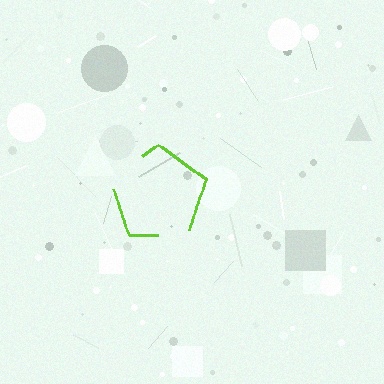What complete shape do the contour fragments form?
The contour fragments form a pentagon.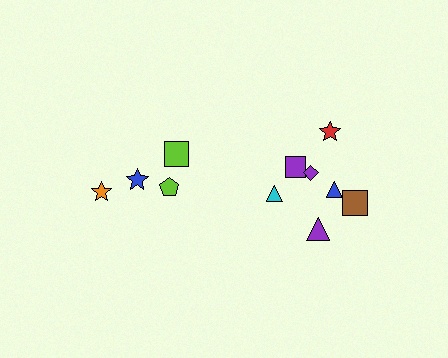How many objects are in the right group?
There are 7 objects.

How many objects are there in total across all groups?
There are 11 objects.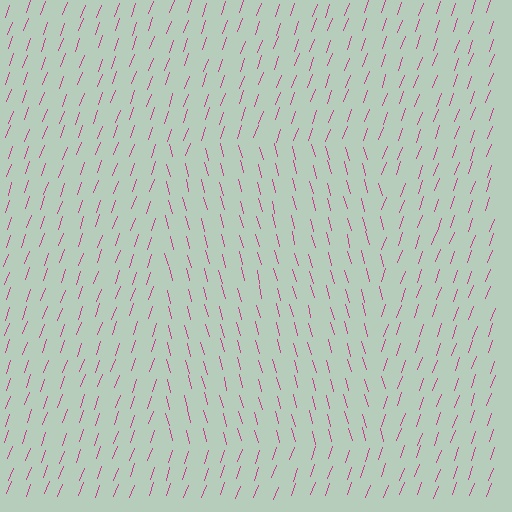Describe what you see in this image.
The image is filled with small magenta line segments. A rectangle region in the image has lines oriented differently from the surrounding lines, creating a visible texture boundary.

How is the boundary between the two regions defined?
The boundary is defined purely by a change in line orientation (approximately 35 degrees difference). All lines are the same color and thickness.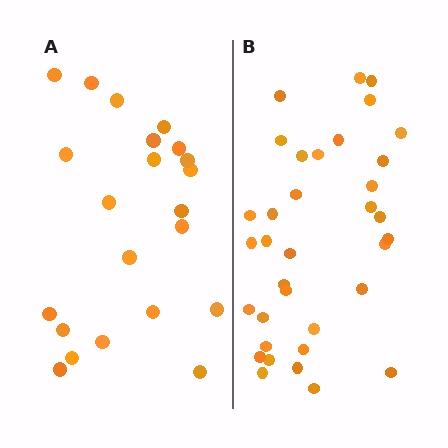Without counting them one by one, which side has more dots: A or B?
Region B (the right region) has more dots.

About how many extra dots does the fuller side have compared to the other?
Region B has approximately 15 more dots than region A.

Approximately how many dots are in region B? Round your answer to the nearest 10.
About 40 dots. (The exact count is 35, which rounds to 40.)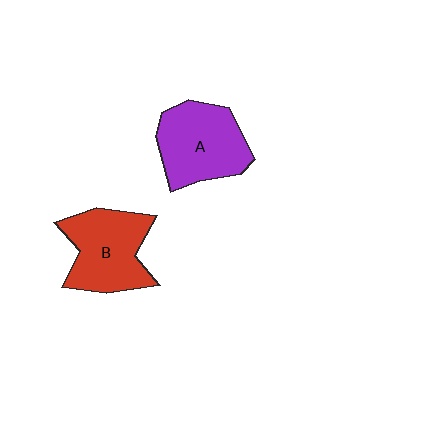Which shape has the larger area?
Shape A (purple).